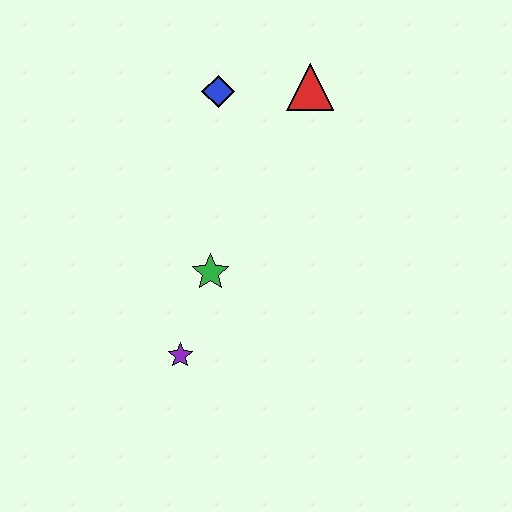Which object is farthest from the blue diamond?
The purple star is farthest from the blue diamond.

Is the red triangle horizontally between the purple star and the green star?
No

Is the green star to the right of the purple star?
Yes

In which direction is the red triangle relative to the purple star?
The red triangle is above the purple star.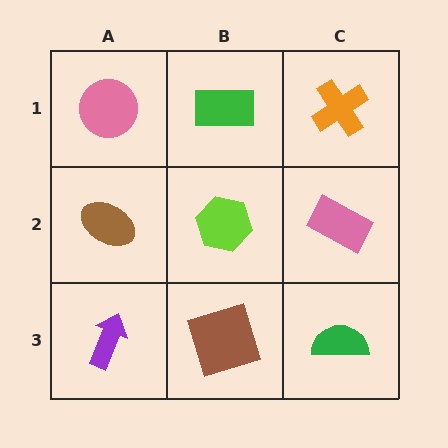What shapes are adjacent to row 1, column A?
A brown ellipse (row 2, column A), a green rectangle (row 1, column B).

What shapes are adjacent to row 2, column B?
A green rectangle (row 1, column B), a brown square (row 3, column B), a brown ellipse (row 2, column A), a pink rectangle (row 2, column C).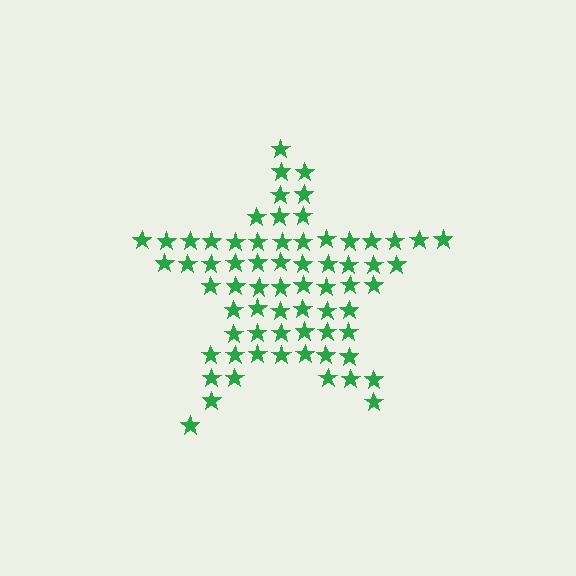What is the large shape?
The large shape is a star.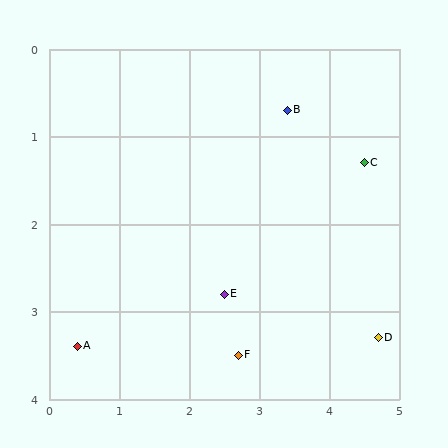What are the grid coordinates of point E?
Point E is at approximately (2.5, 2.8).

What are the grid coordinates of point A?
Point A is at approximately (0.4, 3.4).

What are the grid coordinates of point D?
Point D is at approximately (4.7, 3.3).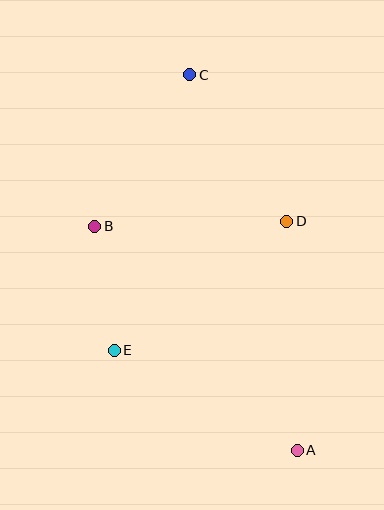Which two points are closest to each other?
Points B and E are closest to each other.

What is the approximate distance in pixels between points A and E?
The distance between A and E is approximately 209 pixels.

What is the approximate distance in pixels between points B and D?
The distance between B and D is approximately 192 pixels.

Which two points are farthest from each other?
Points A and C are farthest from each other.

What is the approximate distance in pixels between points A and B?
The distance between A and B is approximately 302 pixels.